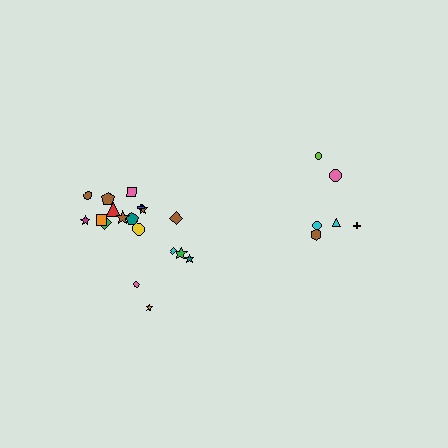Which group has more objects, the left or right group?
The left group.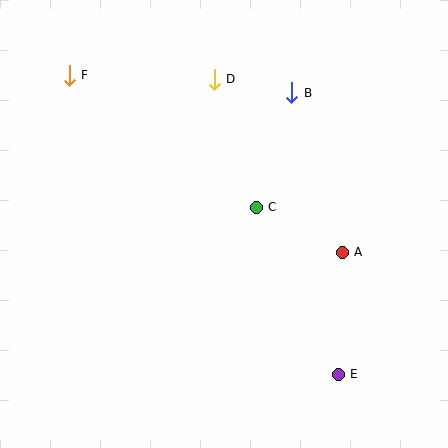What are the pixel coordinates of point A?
Point A is at (342, 252).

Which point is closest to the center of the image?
Point C at (256, 207) is closest to the center.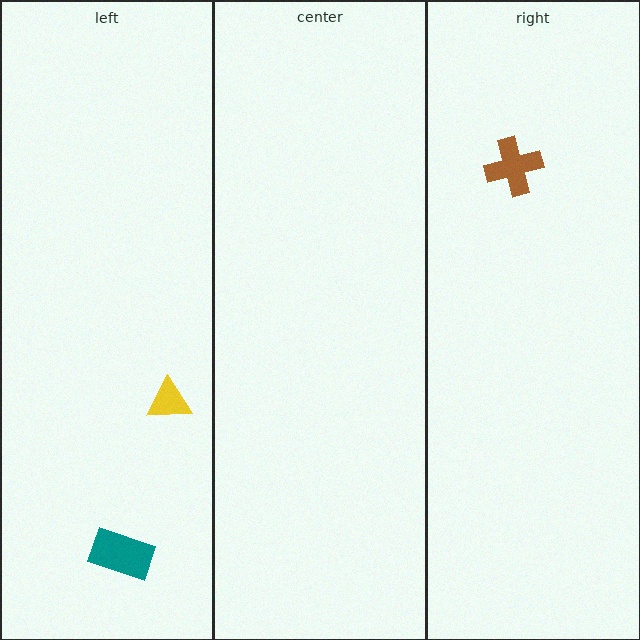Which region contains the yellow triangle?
The left region.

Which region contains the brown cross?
The right region.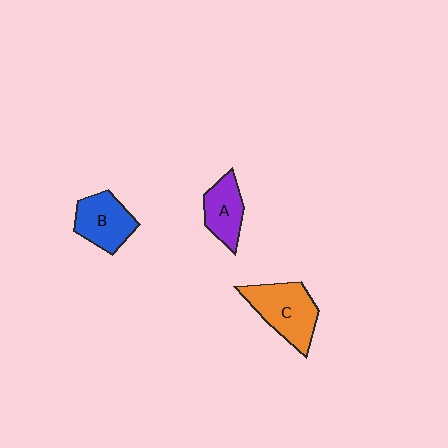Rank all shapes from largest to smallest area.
From largest to smallest: C (orange), B (blue), A (purple).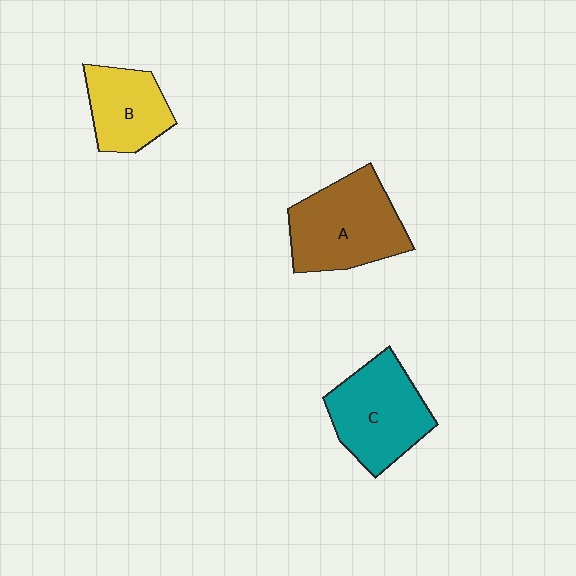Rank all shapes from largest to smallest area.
From largest to smallest: A (brown), C (teal), B (yellow).